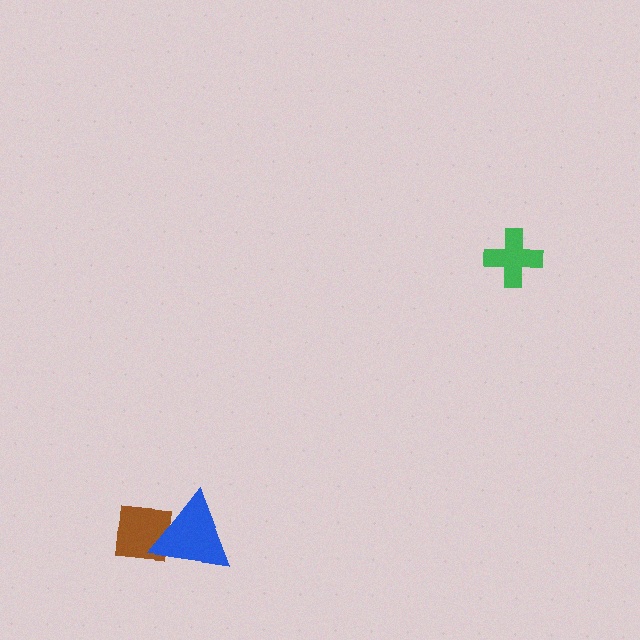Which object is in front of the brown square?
The blue triangle is in front of the brown square.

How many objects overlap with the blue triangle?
1 object overlaps with the blue triangle.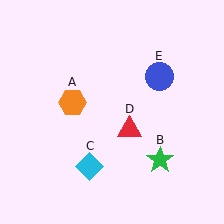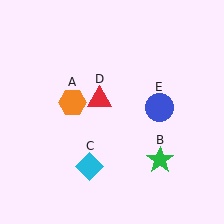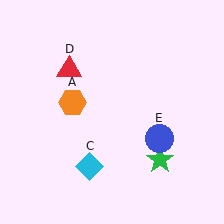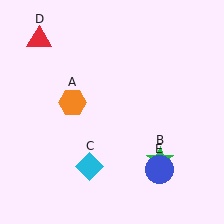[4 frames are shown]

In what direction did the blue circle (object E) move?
The blue circle (object E) moved down.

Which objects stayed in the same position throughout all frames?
Orange hexagon (object A) and green star (object B) and cyan diamond (object C) remained stationary.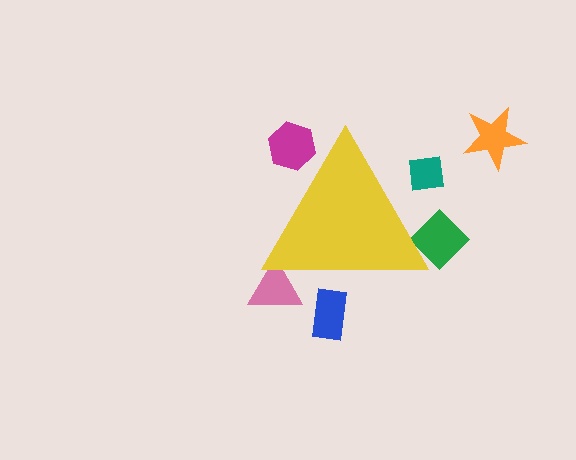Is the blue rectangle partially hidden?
Yes, the blue rectangle is partially hidden behind the yellow triangle.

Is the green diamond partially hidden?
Yes, the green diamond is partially hidden behind the yellow triangle.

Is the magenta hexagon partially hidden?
Yes, the magenta hexagon is partially hidden behind the yellow triangle.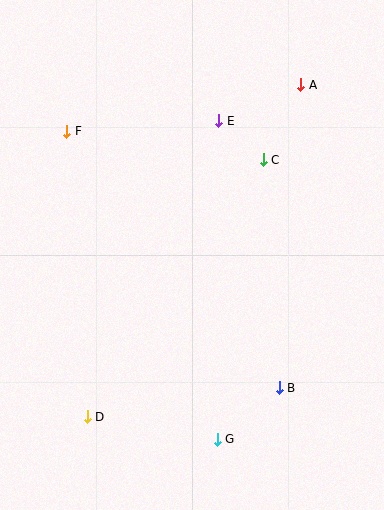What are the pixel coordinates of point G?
Point G is at (217, 439).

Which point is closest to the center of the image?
Point C at (263, 160) is closest to the center.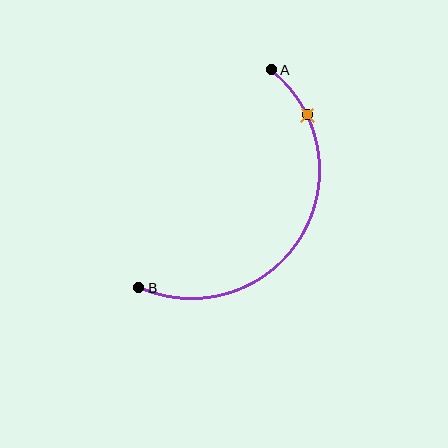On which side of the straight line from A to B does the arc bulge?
The arc bulges to the right of the straight line connecting A and B.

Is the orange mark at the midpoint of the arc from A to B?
No. The orange mark lies on the arc but is closer to endpoint A. The arc midpoint would be at the point on the curve equidistant along the arc from both A and B.